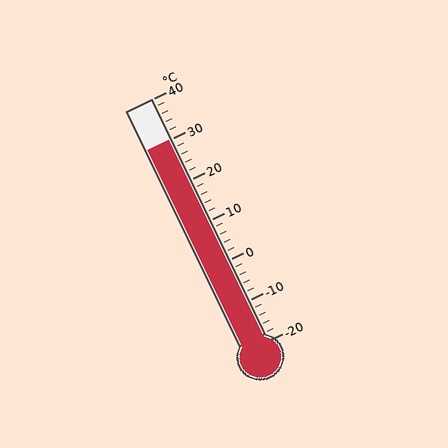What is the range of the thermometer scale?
The thermometer scale ranges from -20°C to 40°C.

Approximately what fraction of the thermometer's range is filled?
The thermometer is filled to approximately 85% of its range.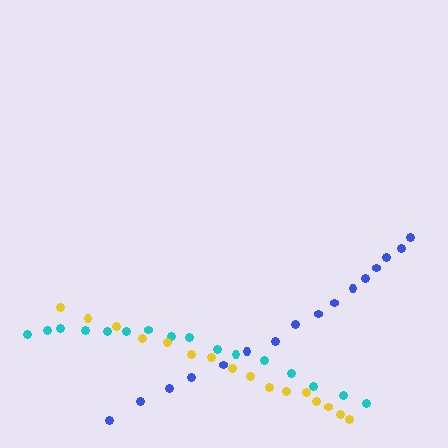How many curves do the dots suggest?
There are 3 distinct paths.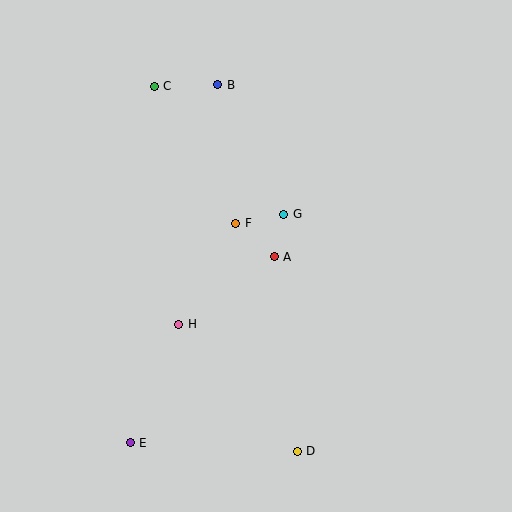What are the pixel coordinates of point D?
Point D is at (297, 451).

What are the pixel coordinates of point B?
Point B is at (218, 85).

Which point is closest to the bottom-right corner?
Point D is closest to the bottom-right corner.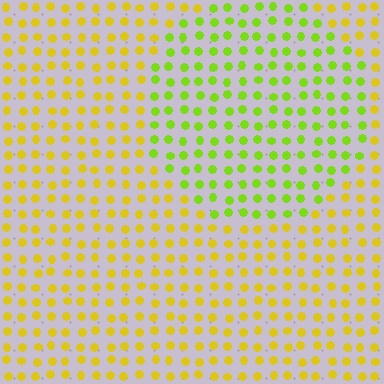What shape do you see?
I see a circle.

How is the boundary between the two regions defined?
The boundary is defined purely by a slight shift in hue (about 37 degrees). Spacing, size, and orientation are identical on both sides.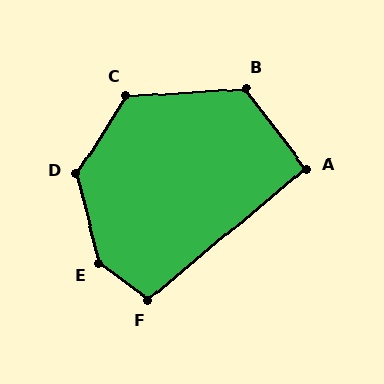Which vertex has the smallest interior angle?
A, at approximately 93 degrees.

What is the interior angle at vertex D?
Approximately 134 degrees (obtuse).